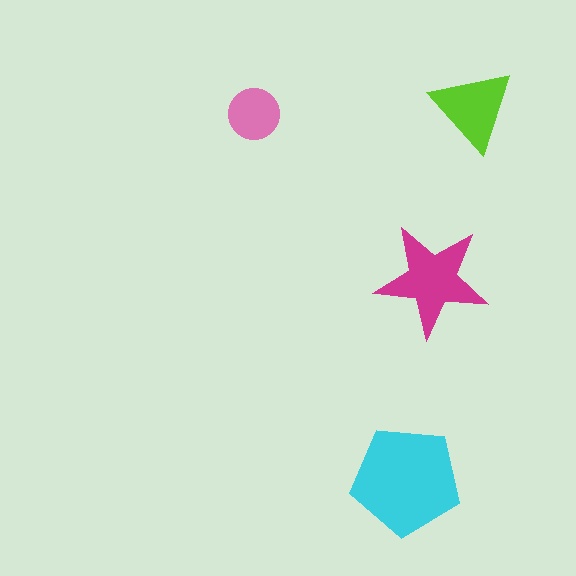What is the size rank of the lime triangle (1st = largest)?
3rd.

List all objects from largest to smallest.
The cyan pentagon, the magenta star, the lime triangle, the pink circle.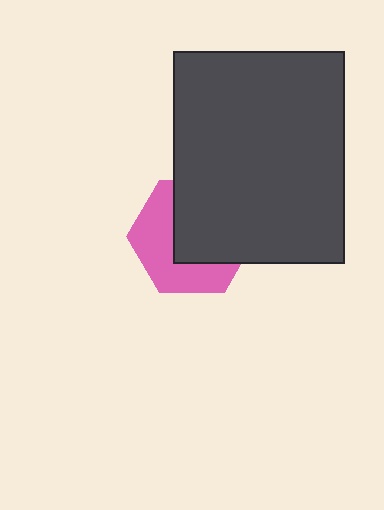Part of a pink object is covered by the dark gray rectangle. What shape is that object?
It is a hexagon.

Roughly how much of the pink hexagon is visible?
About half of it is visible (roughly 47%).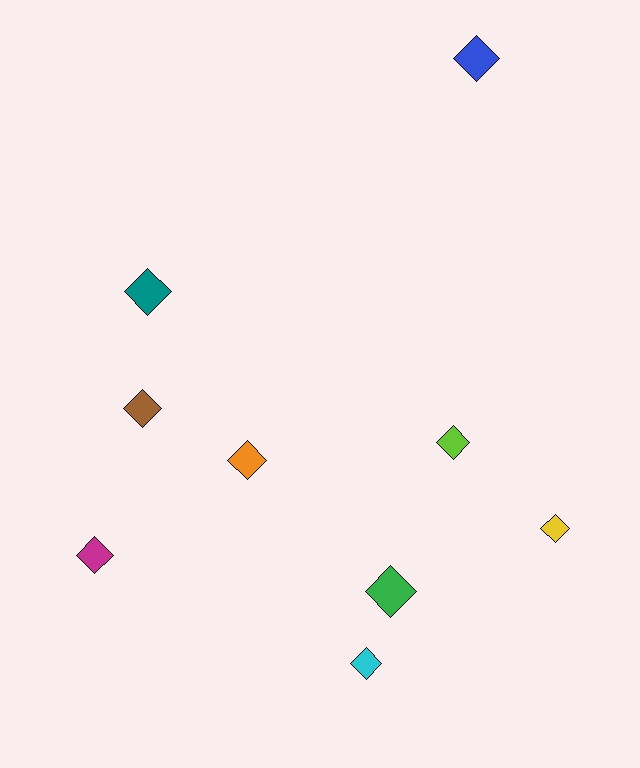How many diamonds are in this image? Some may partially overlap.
There are 9 diamonds.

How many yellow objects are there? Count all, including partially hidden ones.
There is 1 yellow object.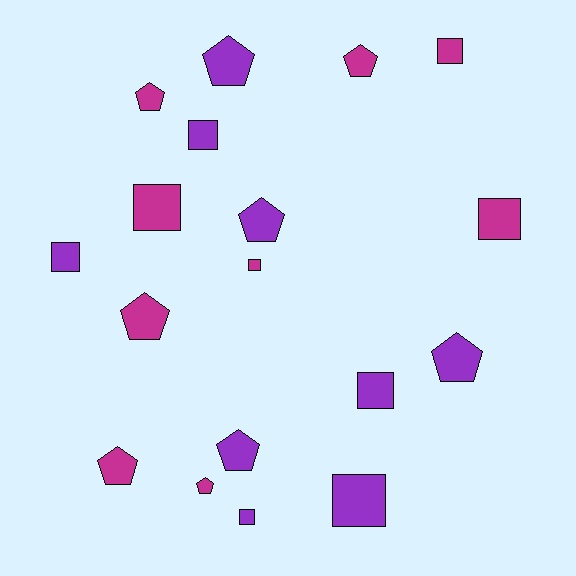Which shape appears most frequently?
Square, with 9 objects.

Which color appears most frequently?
Purple, with 9 objects.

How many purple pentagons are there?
There are 4 purple pentagons.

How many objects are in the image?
There are 18 objects.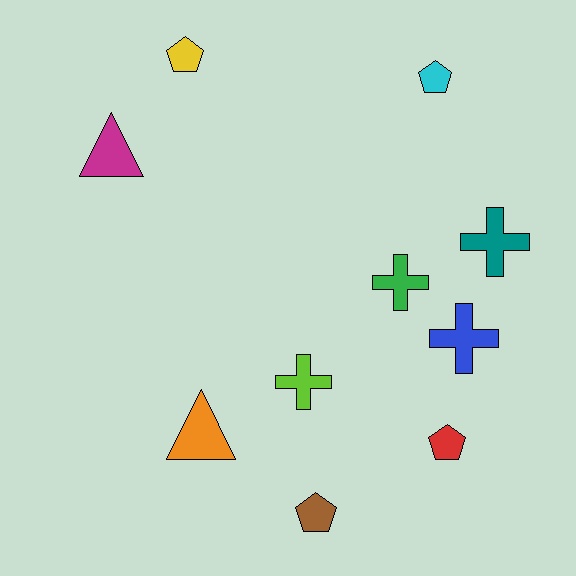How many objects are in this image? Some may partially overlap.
There are 10 objects.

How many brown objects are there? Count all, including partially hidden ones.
There is 1 brown object.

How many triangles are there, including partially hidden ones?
There are 2 triangles.